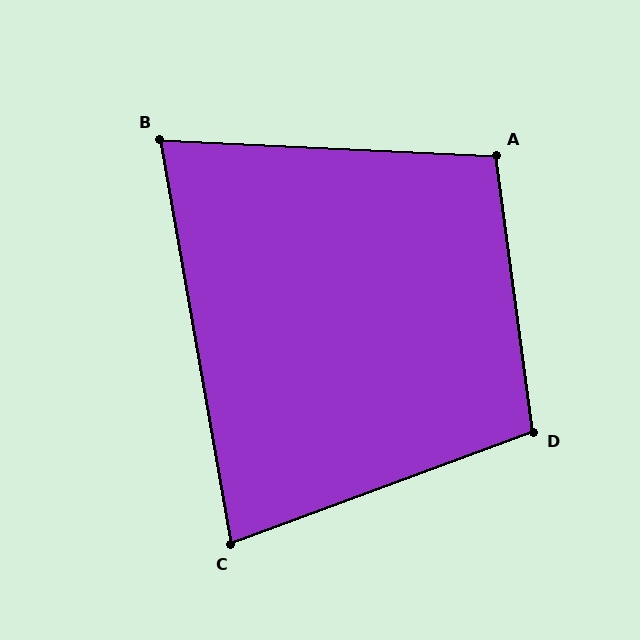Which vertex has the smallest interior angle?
B, at approximately 77 degrees.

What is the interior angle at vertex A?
Approximately 100 degrees (obtuse).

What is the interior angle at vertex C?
Approximately 80 degrees (acute).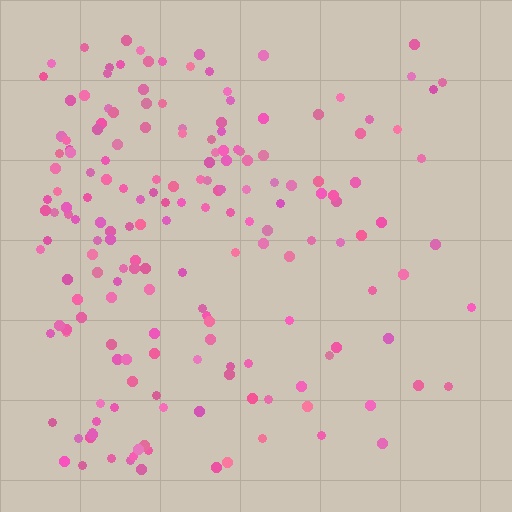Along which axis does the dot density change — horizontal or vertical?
Horizontal.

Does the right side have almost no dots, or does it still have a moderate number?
Still a moderate number, just noticeably fewer than the left.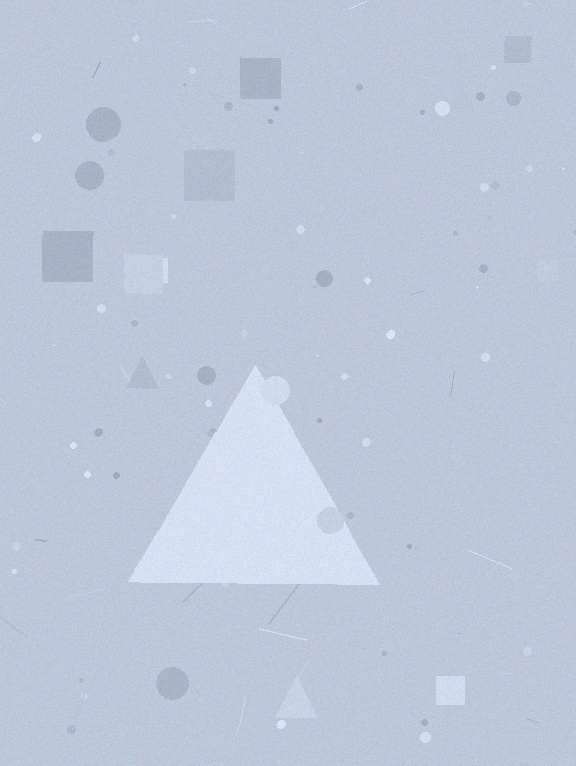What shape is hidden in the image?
A triangle is hidden in the image.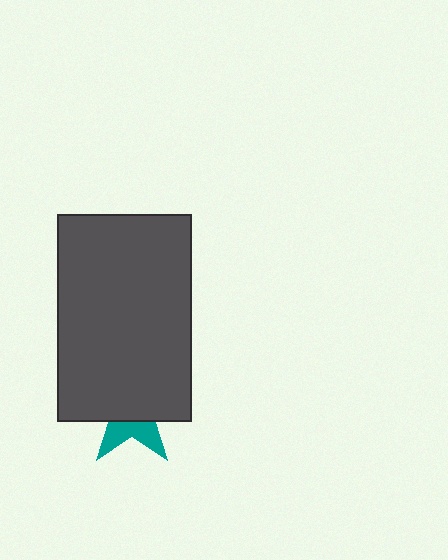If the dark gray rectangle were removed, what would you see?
You would see the complete teal star.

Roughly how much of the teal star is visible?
A small part of it is visible (roughly 35%).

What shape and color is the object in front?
The object in front is a dark gray rectangle.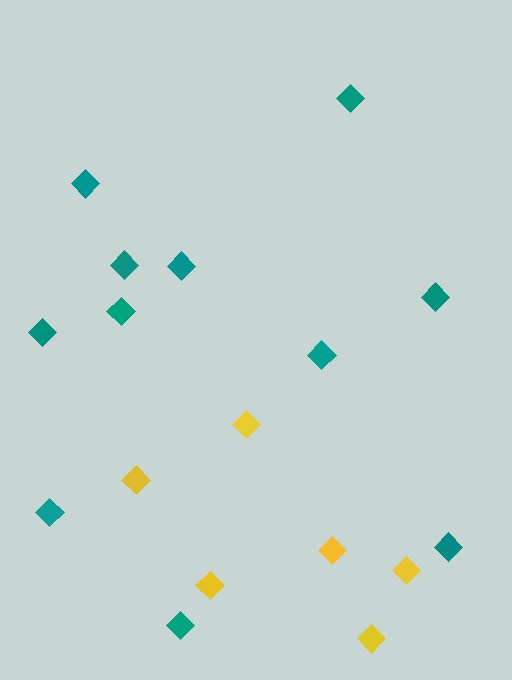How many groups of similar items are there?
There are 2 groups: one group of teal diamonds (11) and one group of yellow diamonds (6).